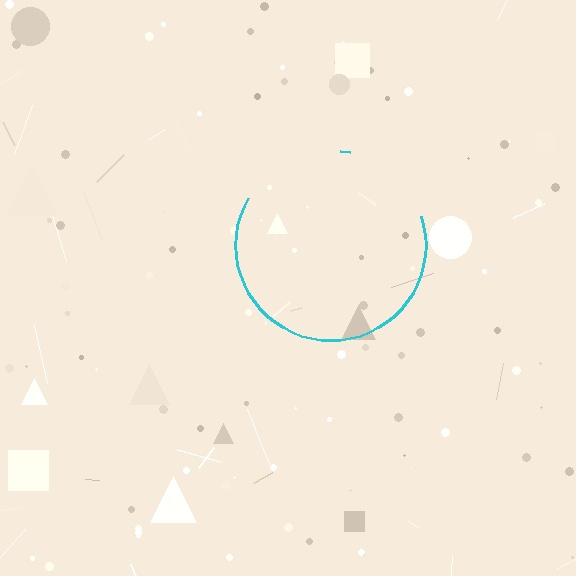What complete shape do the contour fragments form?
The contour fragments form a circle.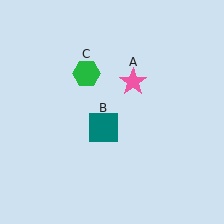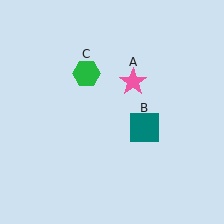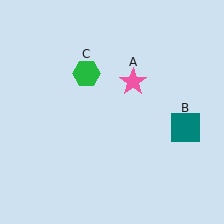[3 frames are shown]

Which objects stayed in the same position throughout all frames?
Pink star (object A) and green hexagon (object C) remained stationary.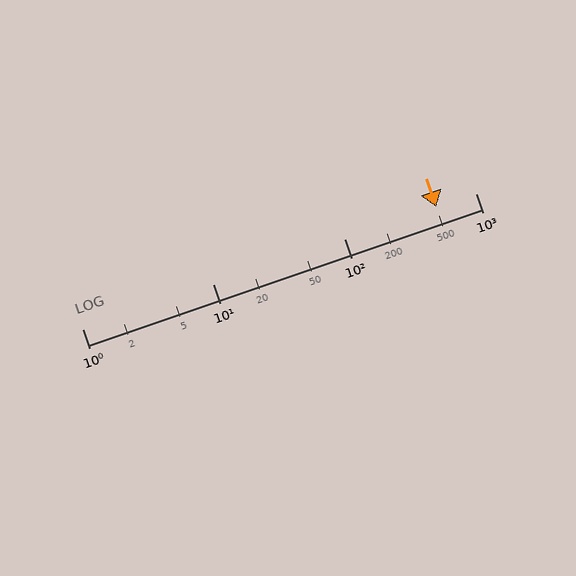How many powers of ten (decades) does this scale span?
The scale spans 3 decades, from 1 to 1000.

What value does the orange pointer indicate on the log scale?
The pointer indicates approximately 500.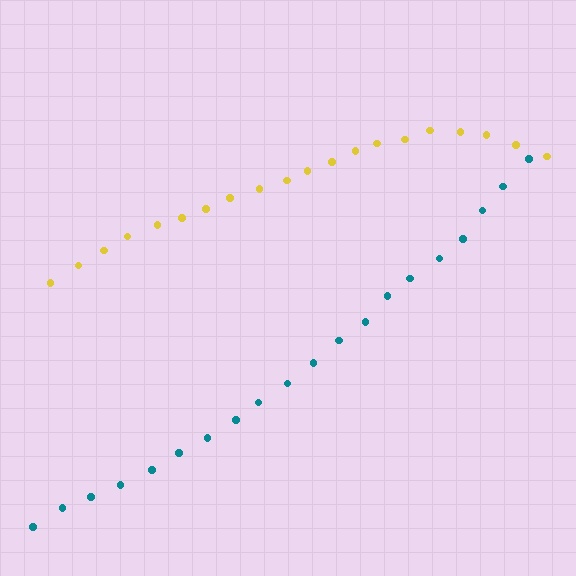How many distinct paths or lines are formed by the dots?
There are 2 distinct paths.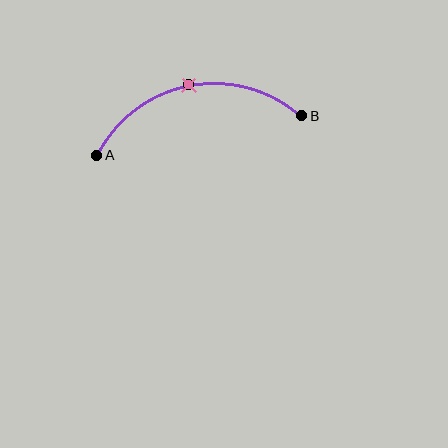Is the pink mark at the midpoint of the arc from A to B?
Yes. The pink mark lies on the arc at equal arc-length from both A and B — it is the arc midpoint.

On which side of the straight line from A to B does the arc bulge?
The arc bulges above the straight line connecting A and B.